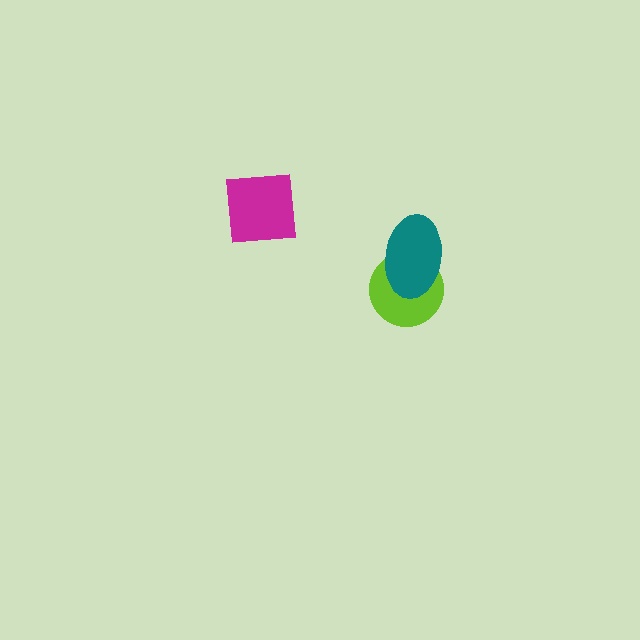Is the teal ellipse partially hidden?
No, no other shape covers it.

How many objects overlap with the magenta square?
0 objects overlap with the magenta square.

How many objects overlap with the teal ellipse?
1 object overlaps with the teal ellipse.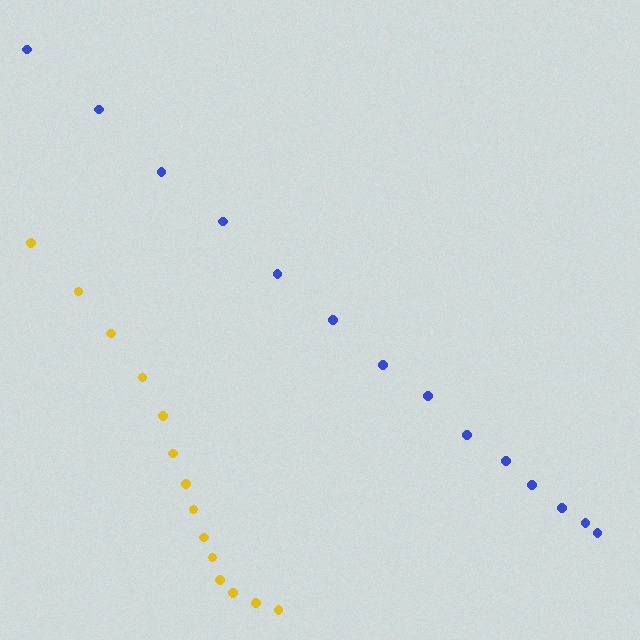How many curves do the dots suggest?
There are 2 distinct paths.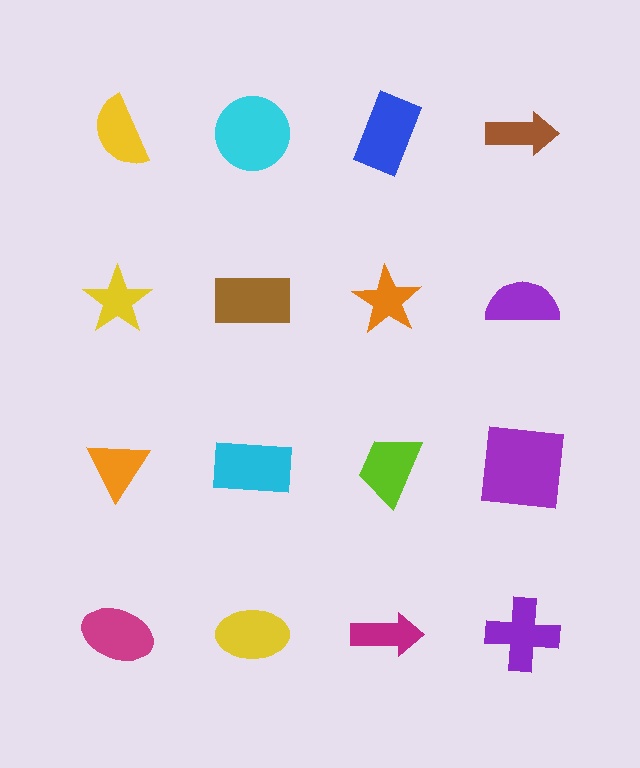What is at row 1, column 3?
A blue rectangle.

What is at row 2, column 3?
An orange star.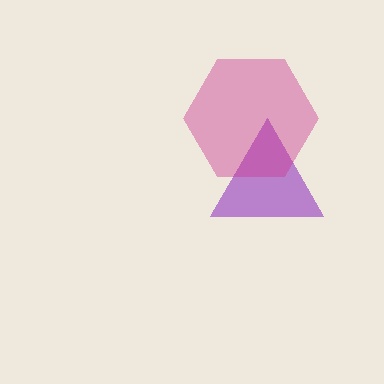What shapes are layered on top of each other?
The layered shapes are: a purple triangle, a magenta hexagon.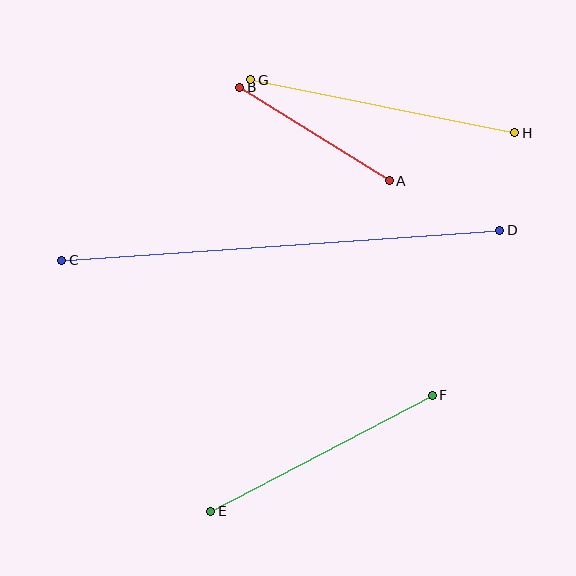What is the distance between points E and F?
The distance is approximately 250 pixels.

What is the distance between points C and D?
The distance is approximately 439 pixels.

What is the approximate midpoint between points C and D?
The midpoint is at approximately (281, 245) pixels.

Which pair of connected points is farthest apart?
Points C and D are farthest apart.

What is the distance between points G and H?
The distance is approximately 269 pixels.